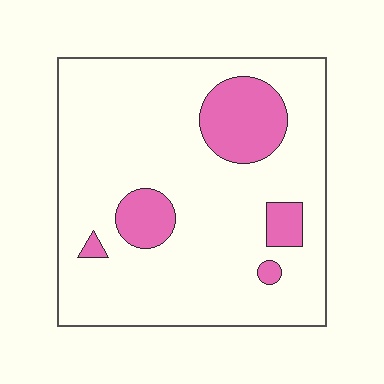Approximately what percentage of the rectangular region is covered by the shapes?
Approximately 15%.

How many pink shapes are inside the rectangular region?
5.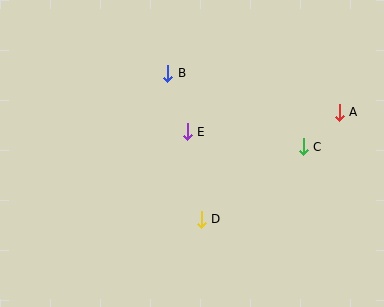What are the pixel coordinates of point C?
Point C is at (303, 147).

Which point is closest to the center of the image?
Point E at (187, 132) is closest to the center.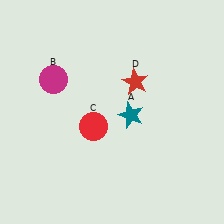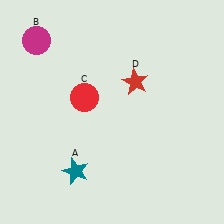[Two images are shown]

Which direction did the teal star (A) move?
The teal star (A) moved down.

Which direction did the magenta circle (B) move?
The magenta circle (B) moved up.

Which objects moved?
The objects that moved are: the teal star (A), the magenta circle (B), the red circle (C).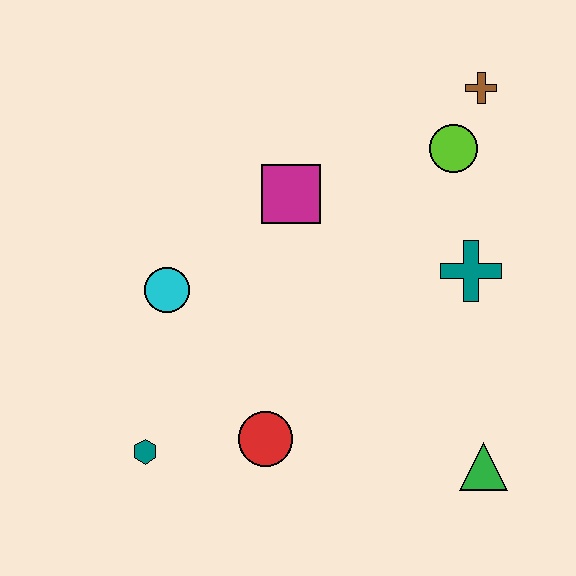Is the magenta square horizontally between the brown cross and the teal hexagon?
Yes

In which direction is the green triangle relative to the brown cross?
The green triangle is below the brown cross.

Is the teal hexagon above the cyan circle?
No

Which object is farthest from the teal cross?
The teal hexagon is farthest from the teal cross.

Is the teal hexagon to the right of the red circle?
No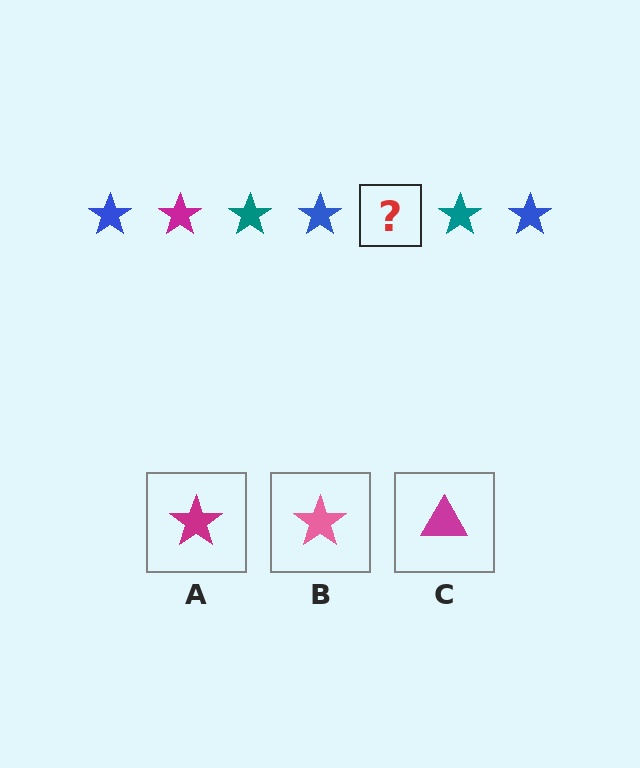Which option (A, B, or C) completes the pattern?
A.